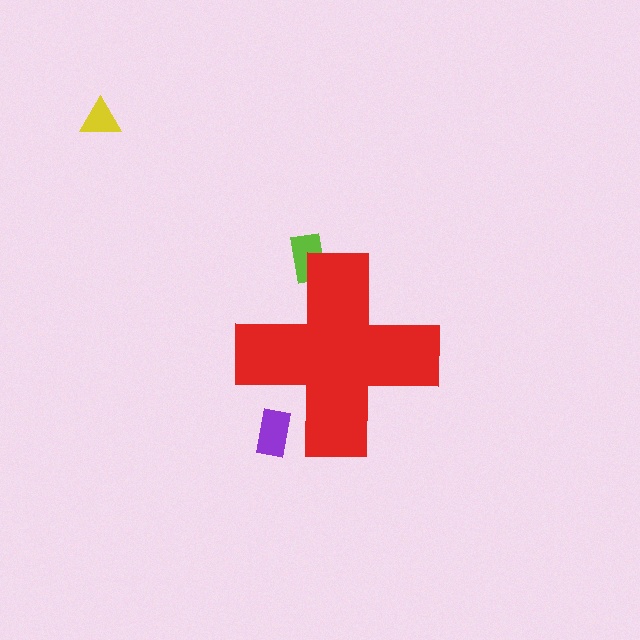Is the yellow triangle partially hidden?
No, the yellow triangle is fully visible.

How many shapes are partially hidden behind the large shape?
2 shapes are partially hidden.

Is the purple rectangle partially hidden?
Yes, the purple rectangle is partially hidden behind the red cross.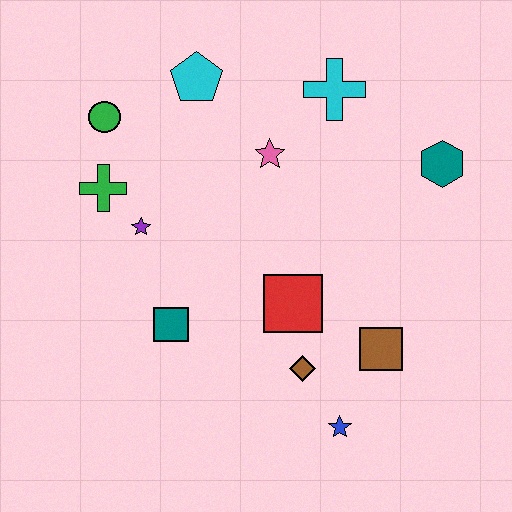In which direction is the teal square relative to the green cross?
The teal square is below the green cross.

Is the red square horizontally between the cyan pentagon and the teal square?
No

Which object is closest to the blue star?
The brown diamond is closest to the blue star.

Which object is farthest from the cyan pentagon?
The blue star is farthest from the cyan pentagon.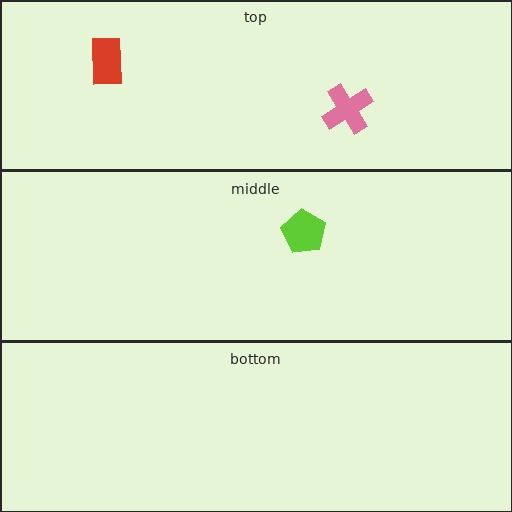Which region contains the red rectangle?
The top region.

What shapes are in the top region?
The red rectangle, the pink cross.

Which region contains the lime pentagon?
The middle region.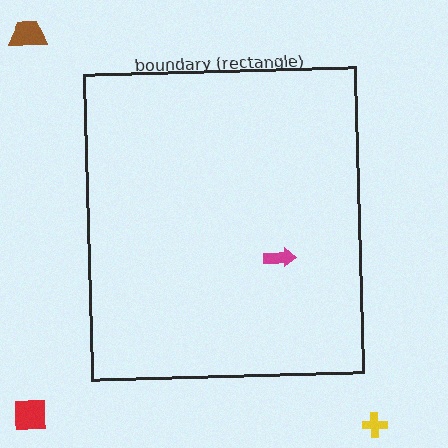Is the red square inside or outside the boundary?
Outside.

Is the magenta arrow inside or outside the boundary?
Inside.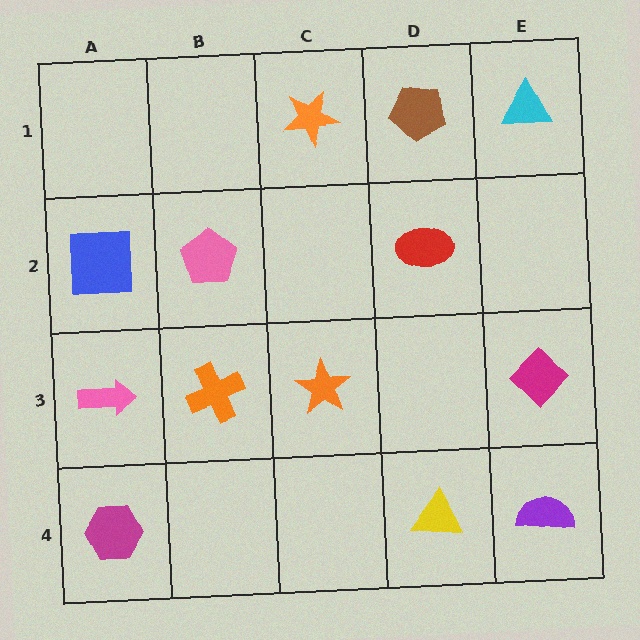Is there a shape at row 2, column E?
No, that cell is empty.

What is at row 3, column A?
A pink arrow.